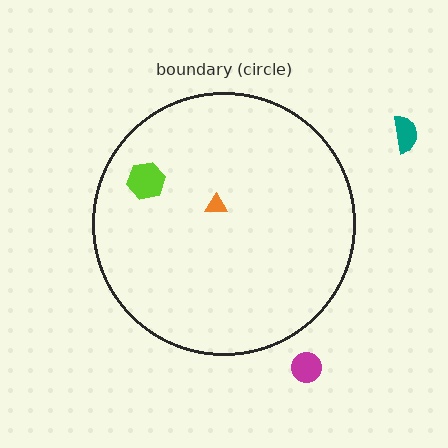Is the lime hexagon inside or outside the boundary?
Inside.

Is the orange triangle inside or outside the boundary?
Inside.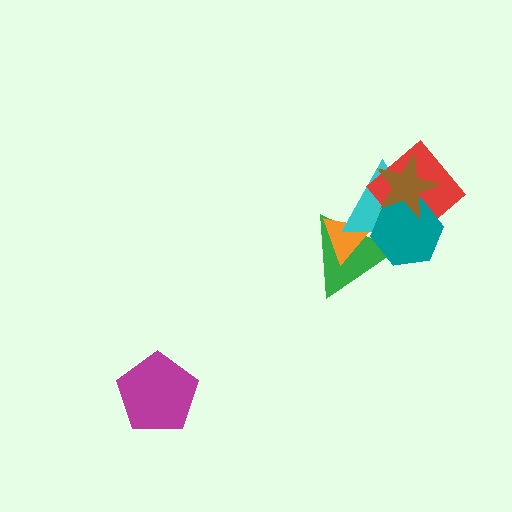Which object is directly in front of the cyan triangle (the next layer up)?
The red diamond is directly in front of the cyan triangle.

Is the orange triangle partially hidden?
Yes, it is partially covered by another shape.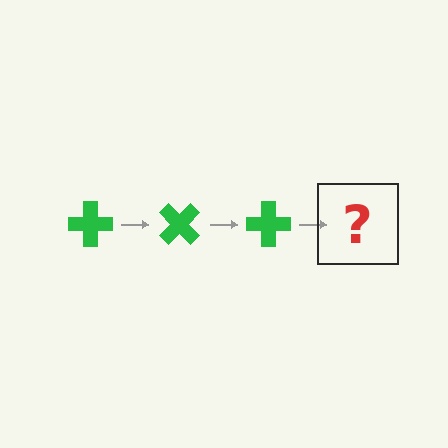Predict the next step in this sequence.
The next step is a green cross rotated 135 degrees.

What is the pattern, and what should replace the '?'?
The pattern is that the cross rotates 45 degrees each step. The '?' should be a green cross rotated 135 degrees.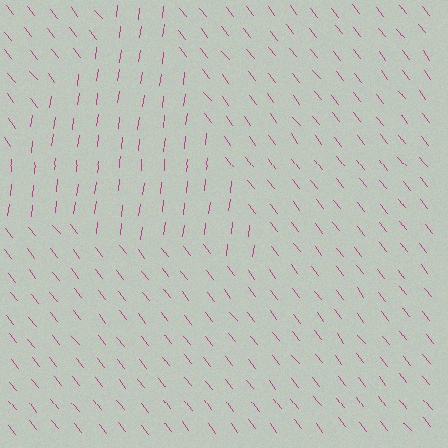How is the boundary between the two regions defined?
The boundary is defined purely by a change in line orientation (approximately 45 degrees difference). All lines are the same color and thickness.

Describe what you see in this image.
The image is filled with small magenta line segments. A triangle region in the image has lines oriented differently from the surrounding lines, creating a visible texture boundary.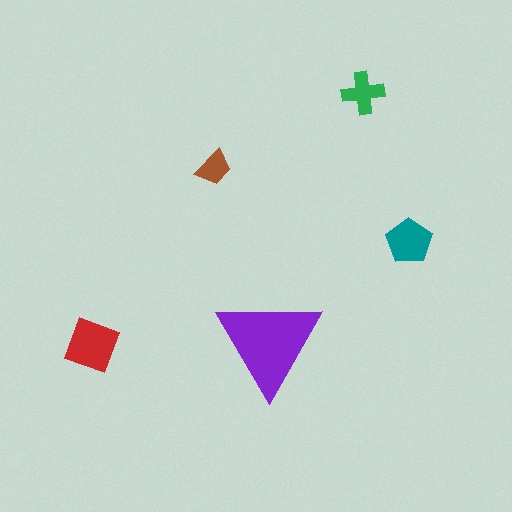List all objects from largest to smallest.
The purple triangle, the red square, the teal pentagon, the green cross, the brown trapezoid.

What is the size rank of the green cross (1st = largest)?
4th.